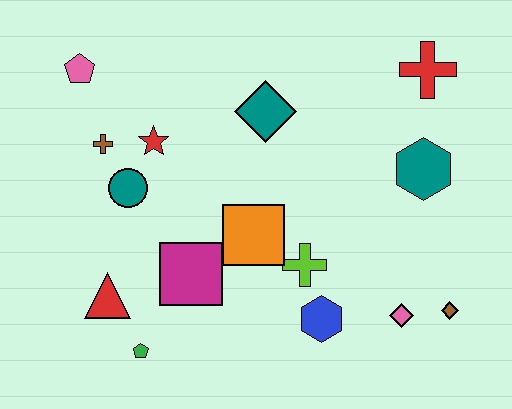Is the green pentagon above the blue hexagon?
No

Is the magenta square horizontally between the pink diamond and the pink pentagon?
Yes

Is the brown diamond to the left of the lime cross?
No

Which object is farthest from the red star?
The brown diamond is farthest from the red star.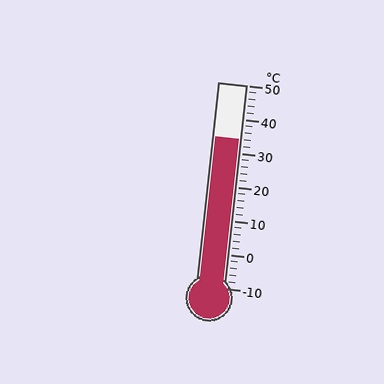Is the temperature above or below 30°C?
The temperature is above 30°C.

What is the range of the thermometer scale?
The thermometer scale ranges from -10°C to 50°C.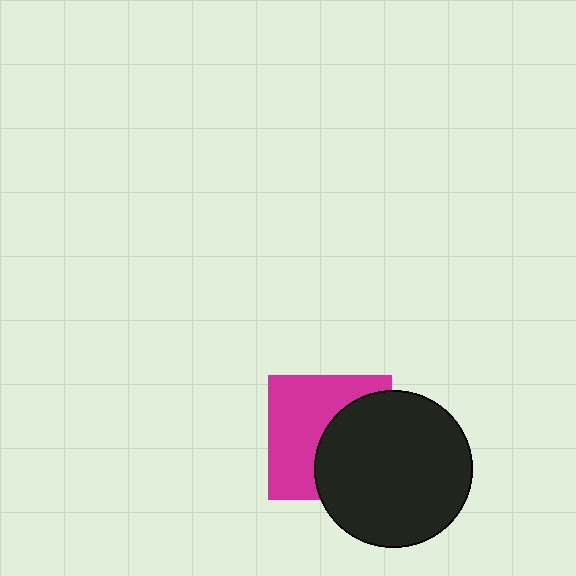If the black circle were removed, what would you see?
You would see the complete magenta square.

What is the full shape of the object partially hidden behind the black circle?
The partially hidden object is a magenta square.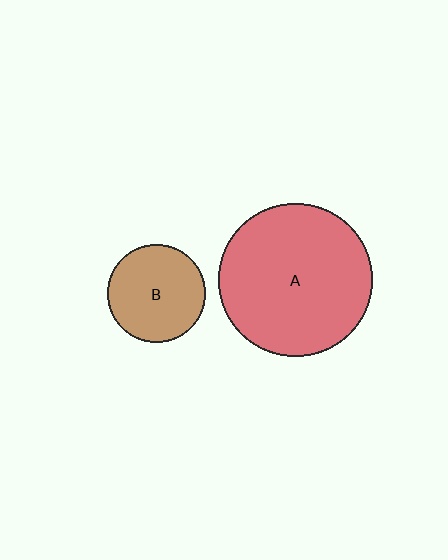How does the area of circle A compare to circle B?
Approximately 2.5 times.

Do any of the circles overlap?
No, none of the circles overlap.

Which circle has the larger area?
Circle A (red).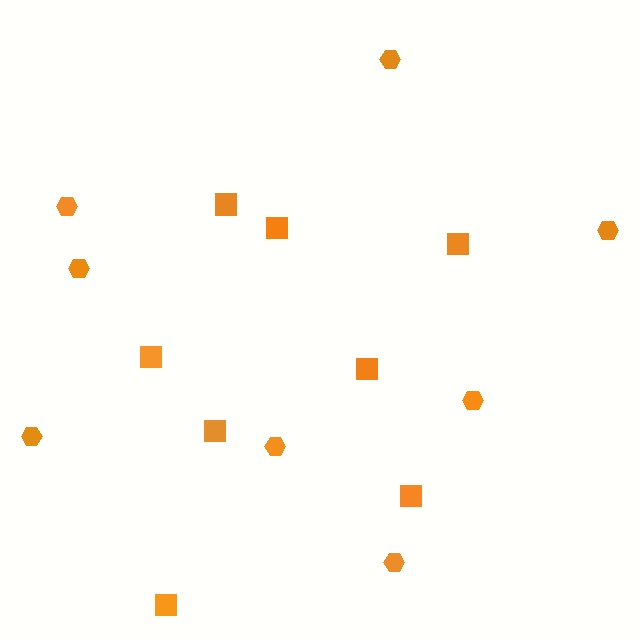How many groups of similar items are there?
There are 2 groups: one group of squares (8) and one group of hexagons (8).